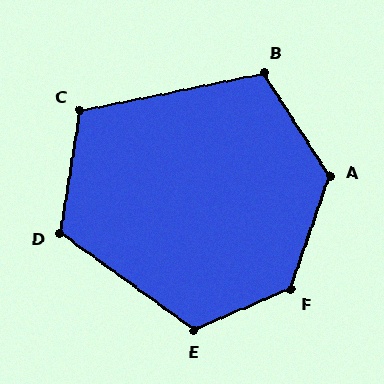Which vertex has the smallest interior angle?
C, at approximately 111 degrees.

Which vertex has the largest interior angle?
F, at approximately 132 degrees.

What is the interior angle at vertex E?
Approximately 121 degrees (obtuse).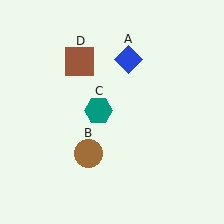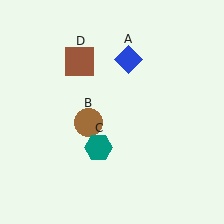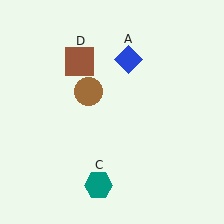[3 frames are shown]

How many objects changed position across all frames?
2 objects changed position: brown circle (object B), teal hexagon (object C).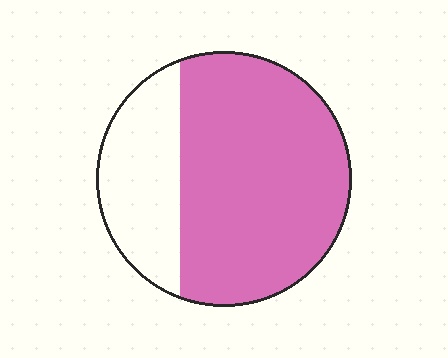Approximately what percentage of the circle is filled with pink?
Approximately 70%.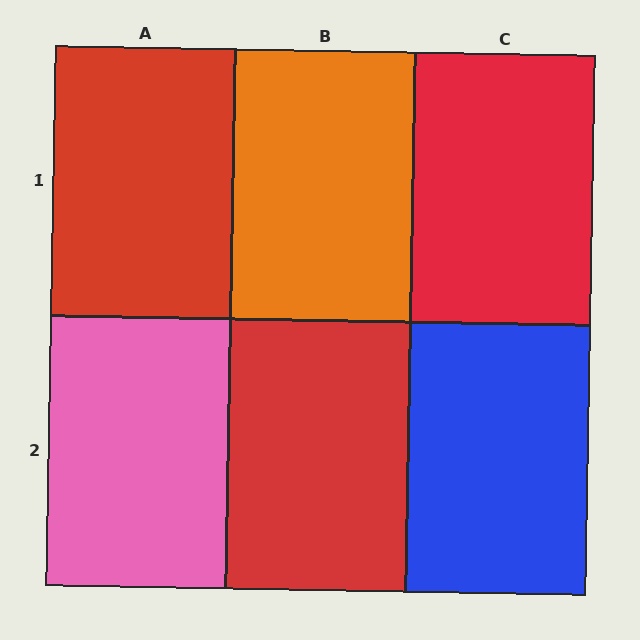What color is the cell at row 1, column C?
Red.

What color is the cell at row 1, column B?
Orange.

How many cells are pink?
1 cell is pink.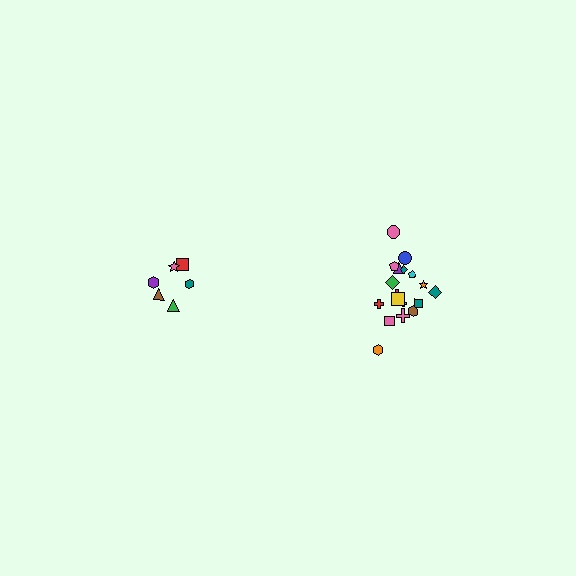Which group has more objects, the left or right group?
The right group.